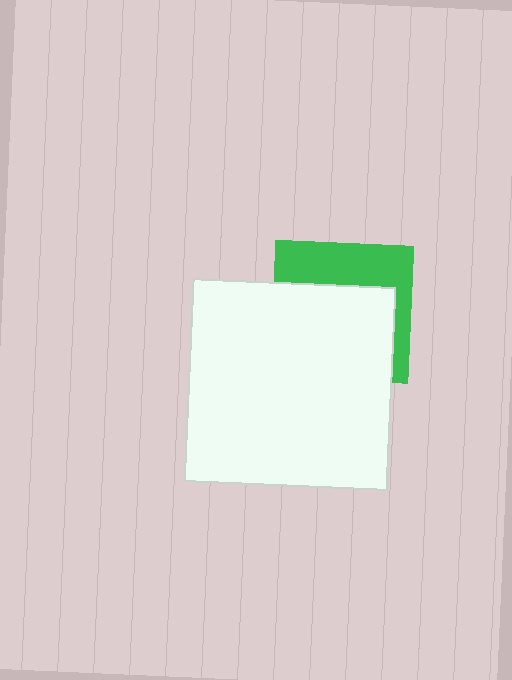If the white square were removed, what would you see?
You would see the complete green square.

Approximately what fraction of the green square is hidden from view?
Roughly 61% of the green square is hidden behind the white square.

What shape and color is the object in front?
The object in front is a white square.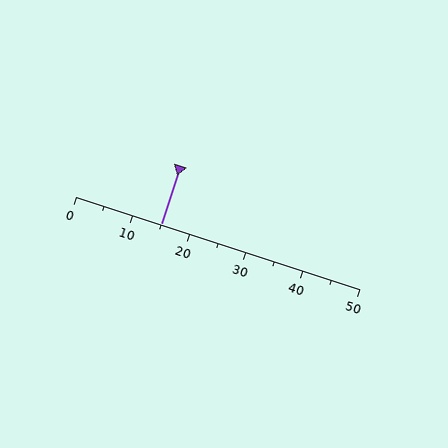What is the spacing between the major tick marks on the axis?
The major ticks are spaced 10 apart.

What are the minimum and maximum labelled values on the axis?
The axis runs from 0 to 50.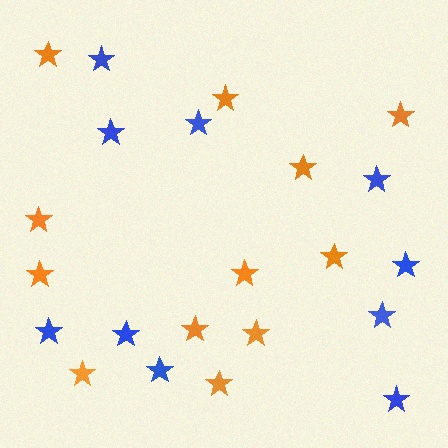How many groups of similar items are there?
There are 2 groups: one group of orange stars (12) and one group of blue stars (10).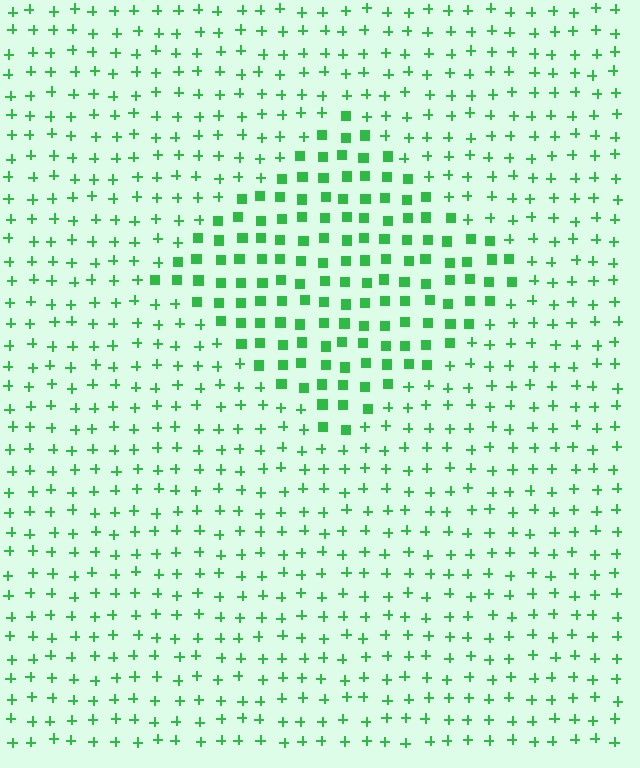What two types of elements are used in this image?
The image uses squares inside the diamond region and plus signs outside it.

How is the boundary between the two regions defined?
The boundary is defined by a change in element shape: squares inside vs. plus signs outside. All elements share the same color and spacing.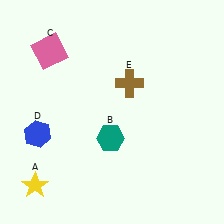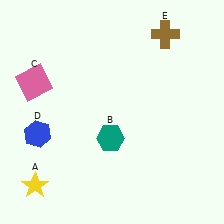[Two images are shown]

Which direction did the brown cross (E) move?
The brown cross (E) moved up.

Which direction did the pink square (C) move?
The pink square (C) moved down.